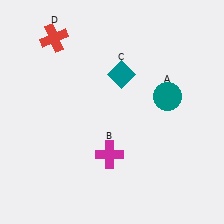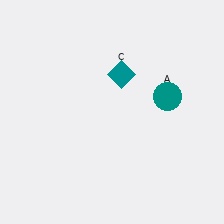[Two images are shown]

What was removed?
The red cross (D), the magenta cross (B) were removed in Image 2.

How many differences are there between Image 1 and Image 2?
There are 2 differences between the two images.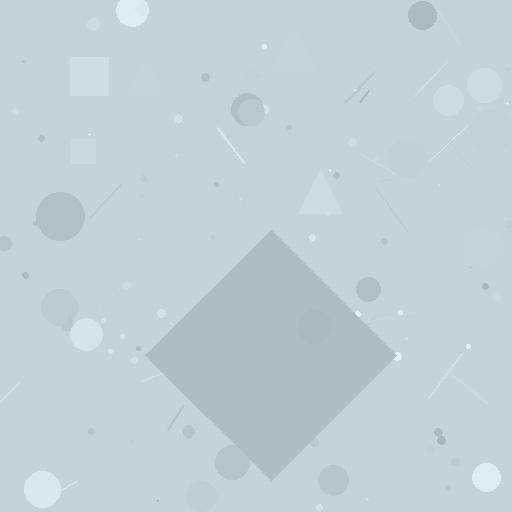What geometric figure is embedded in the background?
A diamond is embedded in the background.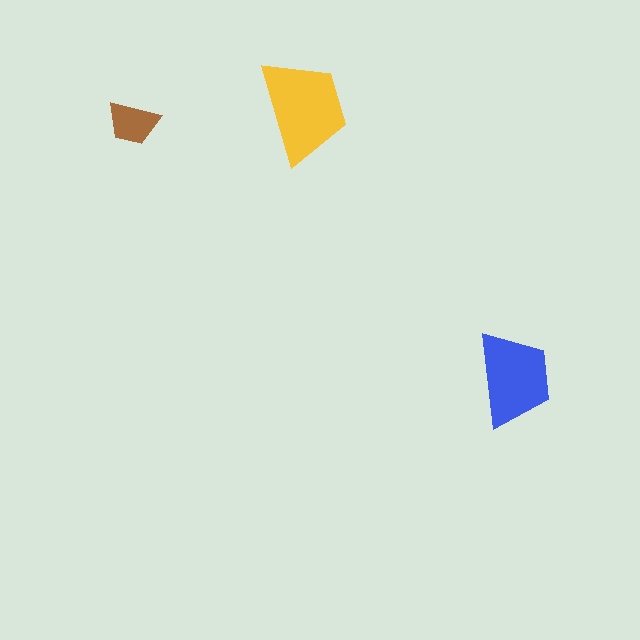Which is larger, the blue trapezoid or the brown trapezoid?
The blue one.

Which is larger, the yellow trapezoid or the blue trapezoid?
The yellow one.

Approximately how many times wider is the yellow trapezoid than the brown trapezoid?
About 2 times wider.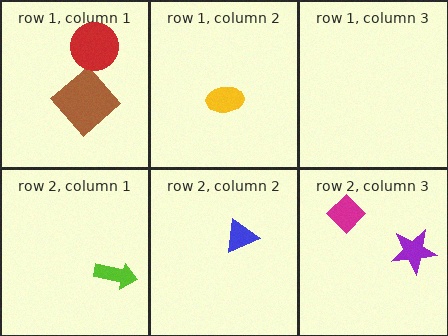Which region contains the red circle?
The row 1, column 1 region.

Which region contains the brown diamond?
The row 1, column 1 region.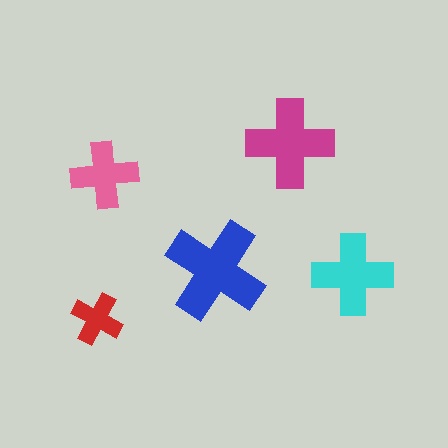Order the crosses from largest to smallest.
the blue one, the magenta one, the cyan one, the pink one, the red one.